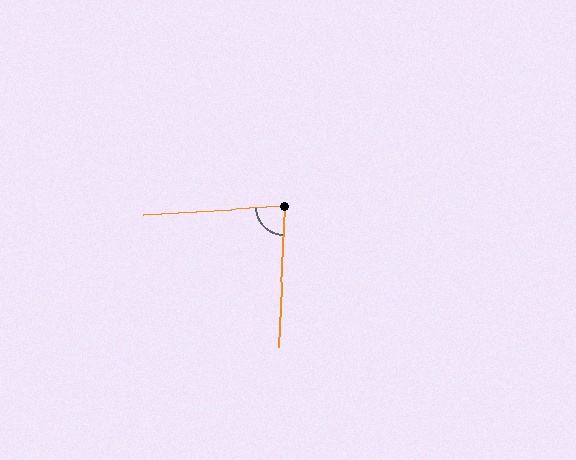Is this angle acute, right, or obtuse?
It is acute.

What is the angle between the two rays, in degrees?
Approximately 84 degrees.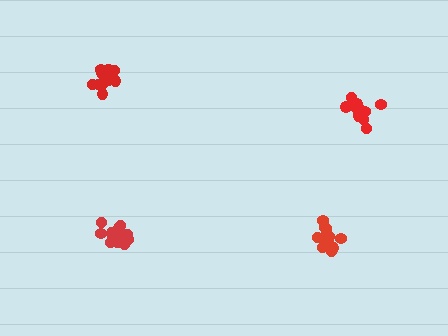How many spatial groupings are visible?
There are 4 spatial groupings.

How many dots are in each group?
Group 1: 15 dots, Group 2: 14 dots, Group 3: 15 dots, Group 4: 12 dots (56 total).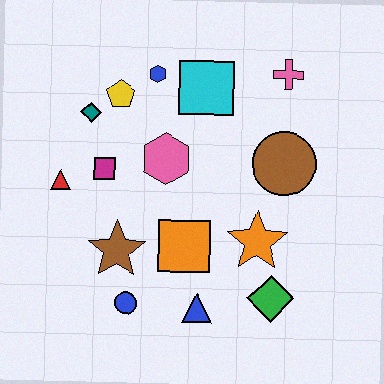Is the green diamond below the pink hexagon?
Yes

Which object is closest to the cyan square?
The blue hexagon is closest to the cyan square.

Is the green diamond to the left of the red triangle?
No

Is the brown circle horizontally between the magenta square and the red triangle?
No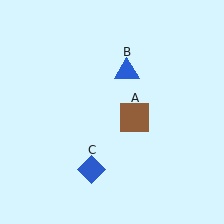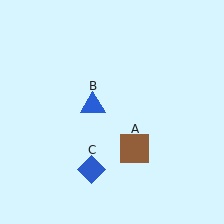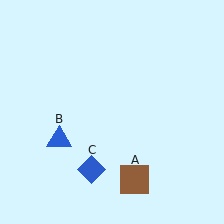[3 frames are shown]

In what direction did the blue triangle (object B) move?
The blue triangle (object B) moved down and to the left.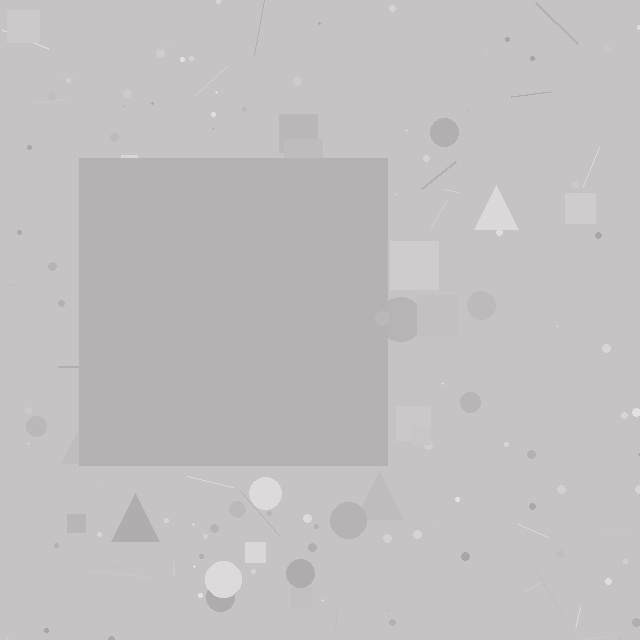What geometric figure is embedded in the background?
A square is embedded in the background.